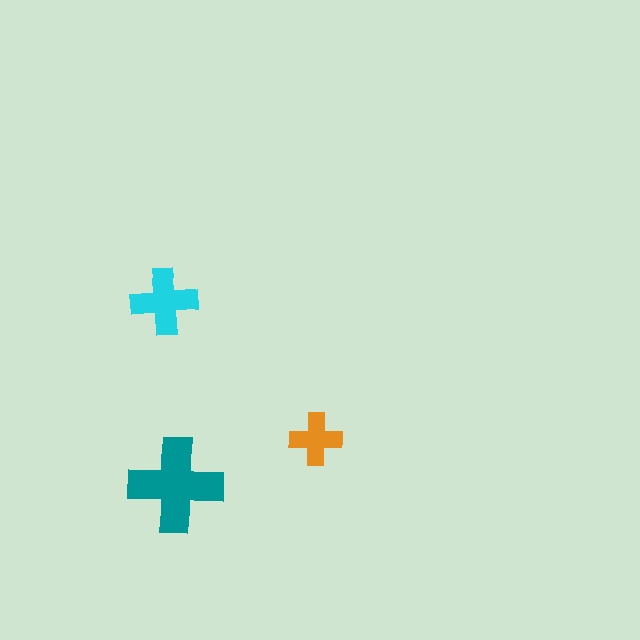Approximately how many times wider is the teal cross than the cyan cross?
About 1.5 times wider.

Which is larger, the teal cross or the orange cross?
The teal one.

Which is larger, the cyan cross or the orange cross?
The cyan one.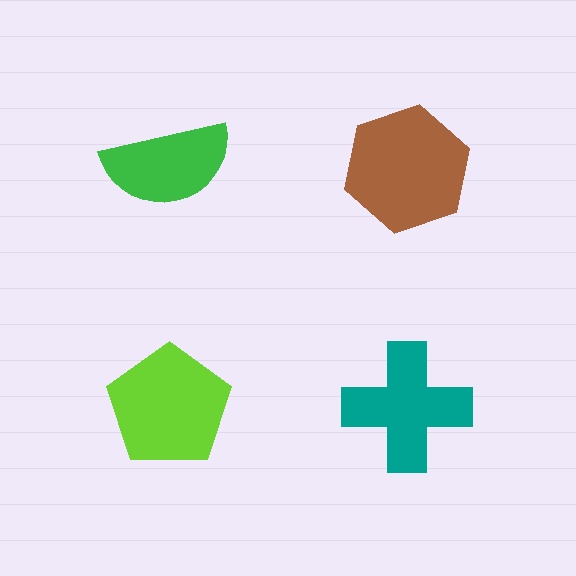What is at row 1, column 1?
A green semicircle.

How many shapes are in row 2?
2 shapes.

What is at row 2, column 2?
A teal cross.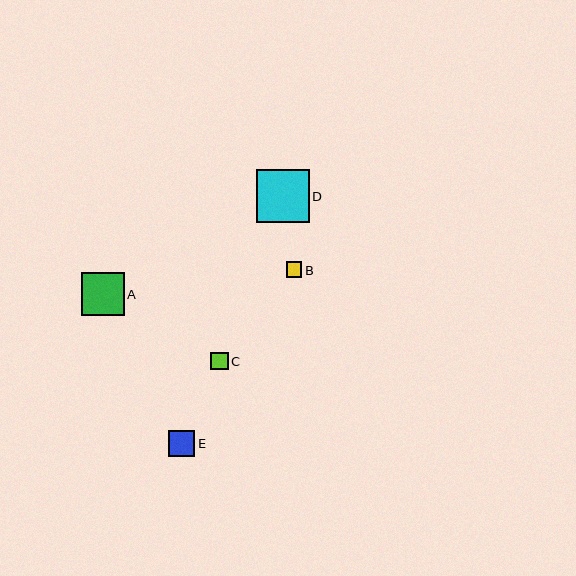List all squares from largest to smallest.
From largest to smallest: D, A, E, C, B.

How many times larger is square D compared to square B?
Square D is approximately 3.4 times the size of square B.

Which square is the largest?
Square D is the largest with a size of approximately 53 pixels.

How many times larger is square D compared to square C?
Square D is approximately 3.0 times the size of square C.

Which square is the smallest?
Square B is the smallest with a size of approximately 16 pixels.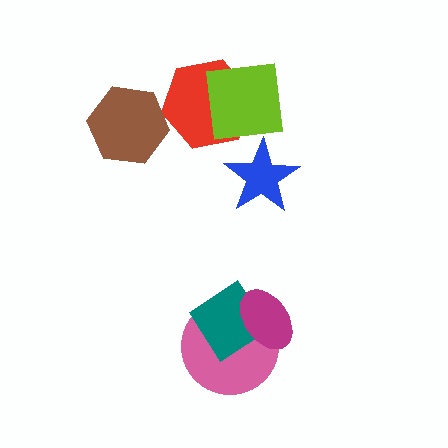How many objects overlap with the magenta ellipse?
2 objects overlap with the magenta ellipse.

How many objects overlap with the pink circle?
2 objects overlap with the pink circle.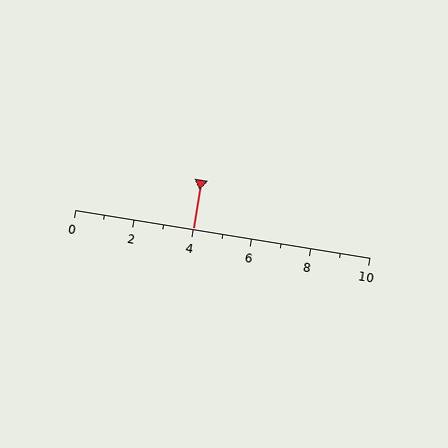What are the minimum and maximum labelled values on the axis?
The axis runs from 0 to 10.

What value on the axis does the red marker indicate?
The marker indicates approximately 4.